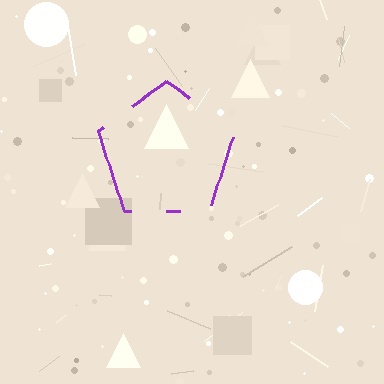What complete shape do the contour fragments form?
The contour fragments form a pentagon.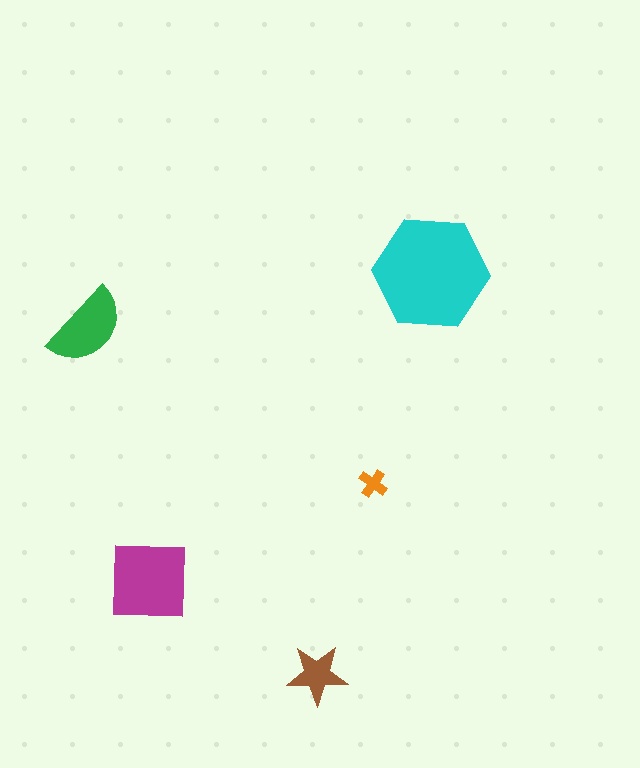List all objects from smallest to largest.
The orange cross, the brown star, the green semicircle, the magenta square, the cyan hexagon.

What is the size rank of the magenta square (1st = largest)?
2nd.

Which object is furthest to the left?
The green semicircle is leftmost.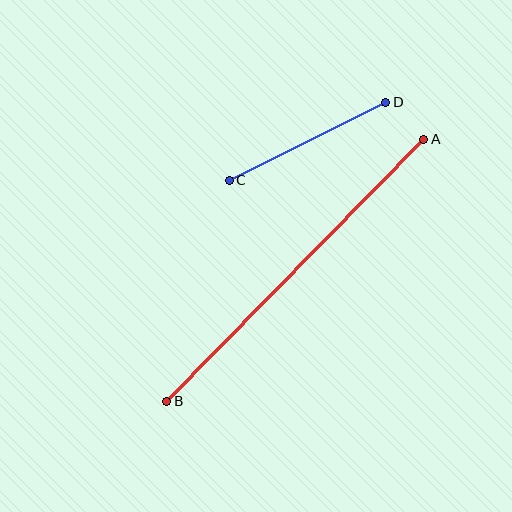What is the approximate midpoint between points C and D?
The midpoint is at approximately (307, 141) pixels.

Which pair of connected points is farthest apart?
Points A and B are farthest apart.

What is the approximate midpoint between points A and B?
The midpoint is at approximately (295, 270) pixels.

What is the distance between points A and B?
The distance is approximately 367 pixels.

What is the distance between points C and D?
The distance is approximately 175 pixels.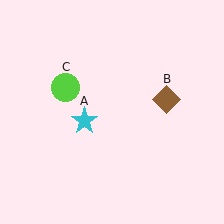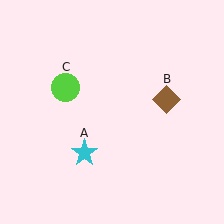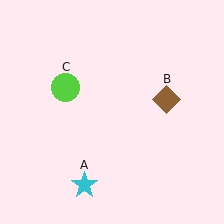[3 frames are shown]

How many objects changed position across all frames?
1 object changed position: cyan star (object A).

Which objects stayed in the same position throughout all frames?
Brown diamond (object B) and lime circle (object C) remained stationary.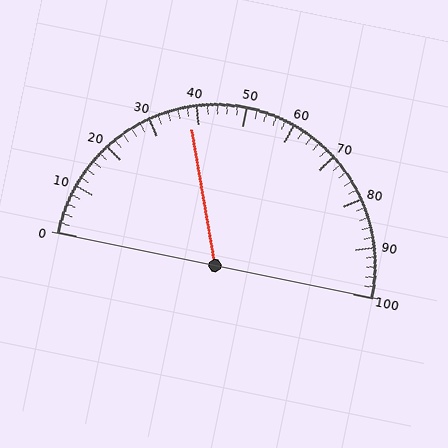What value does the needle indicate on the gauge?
The needle indicates approximately 38.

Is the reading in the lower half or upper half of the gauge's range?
The reading is in the lower half of the range (0 to 100).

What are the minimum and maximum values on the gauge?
The gauge ranges from 0 to 100.